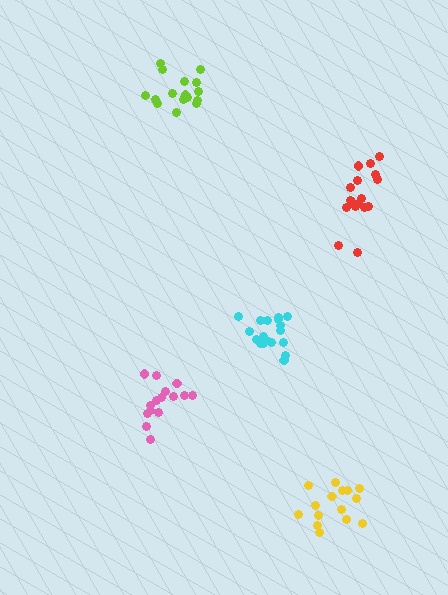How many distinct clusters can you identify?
There are 5 distinct clusters.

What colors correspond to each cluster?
The clusters are colored: cyan, pink, yellow, red, lime.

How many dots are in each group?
Group 1: 18 dots, Group 2: 15 dots, Group 3: 15 dots, Group 4: 17 dots, Group 5: 16 dots (81 total).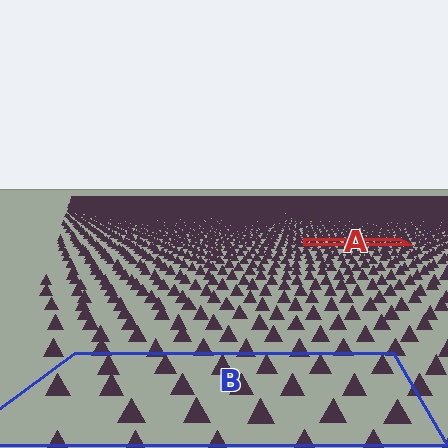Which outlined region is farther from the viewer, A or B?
Region A is farther from the viewer — the texture elements inside it appear smaller and more densely packed.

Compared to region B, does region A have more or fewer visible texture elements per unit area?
Region A has more texture elements per unit area — they are packed more densely because it is farther away.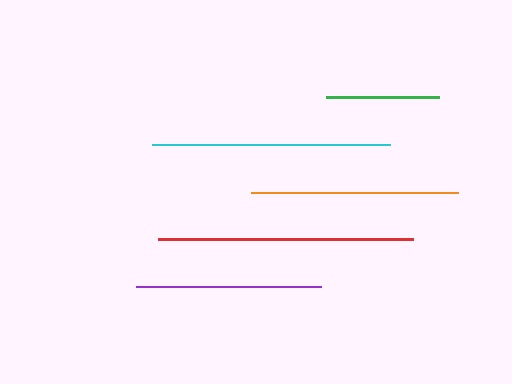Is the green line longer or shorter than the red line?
The red line is longer than the green line.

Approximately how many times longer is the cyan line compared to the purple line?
The cyan line is approximately 1.3 times the length of the purple line.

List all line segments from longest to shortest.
From longest to shortest: red, cyan, orange, purple, green.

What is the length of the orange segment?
The orange segment is approximately 207 pixels long.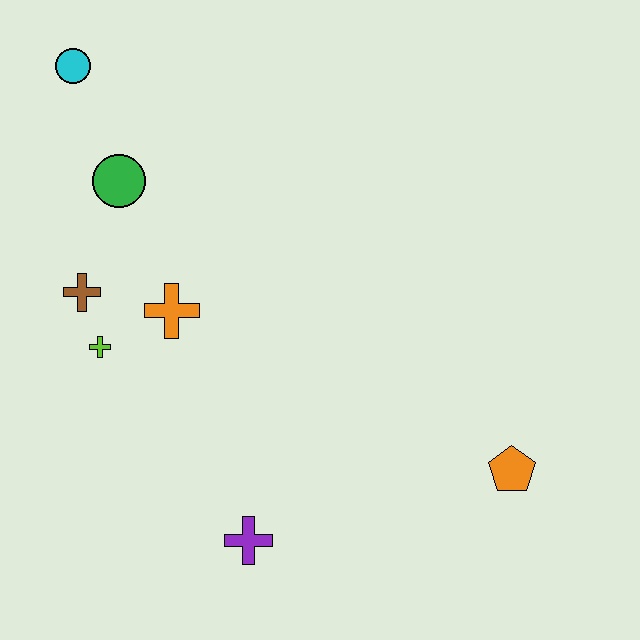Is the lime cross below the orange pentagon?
No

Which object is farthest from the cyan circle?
The orange pentagon is farthest from the cyan circle.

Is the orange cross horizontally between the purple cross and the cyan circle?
Yes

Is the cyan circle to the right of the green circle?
No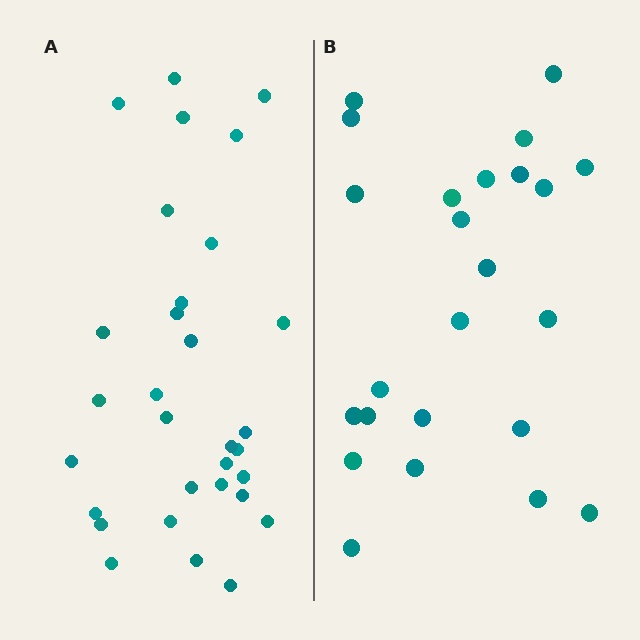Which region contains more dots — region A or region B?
Region A (the left region) has more dots.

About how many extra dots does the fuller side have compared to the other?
Region A has roughly 8 or so more dots than region B.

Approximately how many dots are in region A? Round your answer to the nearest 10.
About 30 dots. (The exact count is 31, which rounds to 30.)